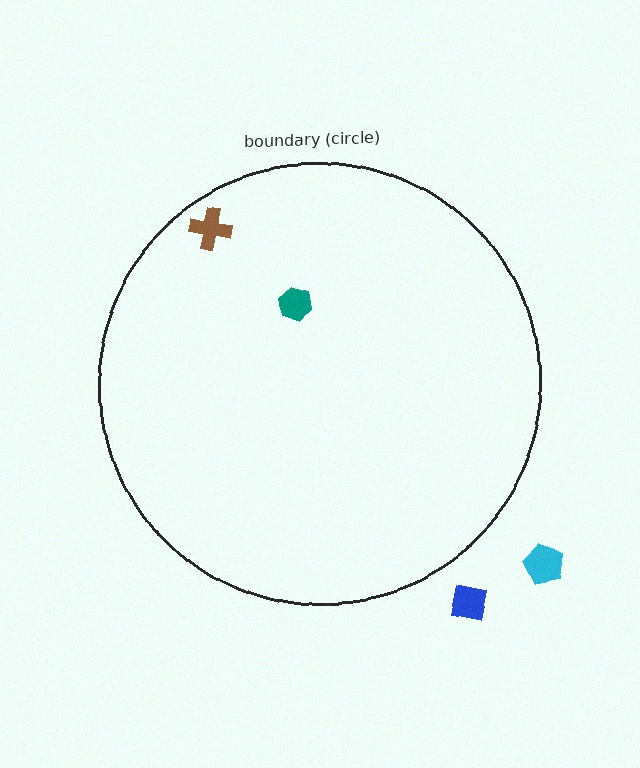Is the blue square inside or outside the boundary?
Outside.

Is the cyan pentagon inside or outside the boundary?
Outside.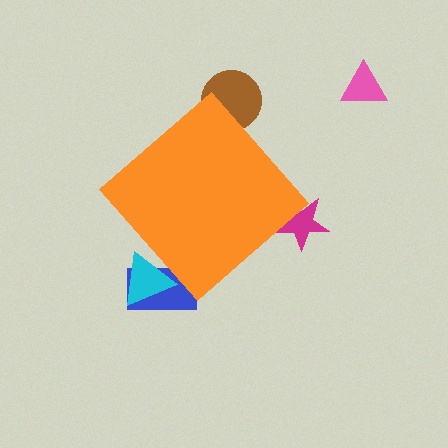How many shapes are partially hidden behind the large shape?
4 shapes are partially hidden.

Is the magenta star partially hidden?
Yes, the magenta star is partially hidden behind the orange diamond.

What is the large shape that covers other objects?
An orange diamond.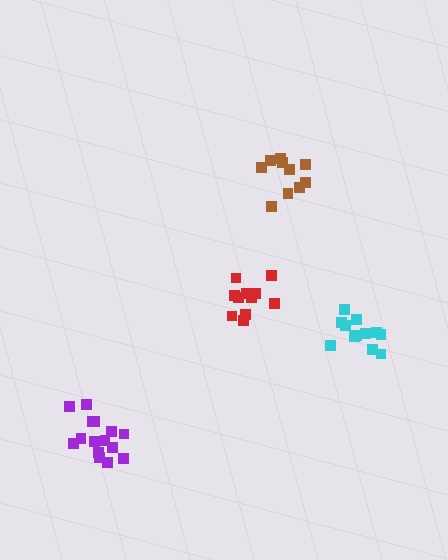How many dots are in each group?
Group 1: 10 dots, Group 2: 12 dots, Group 3: 15 dots, Group 4: 11 dots (48 total).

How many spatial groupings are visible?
There are 4 spatial groupings.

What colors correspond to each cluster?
The clusters are colored: brown, cyan, purple, red.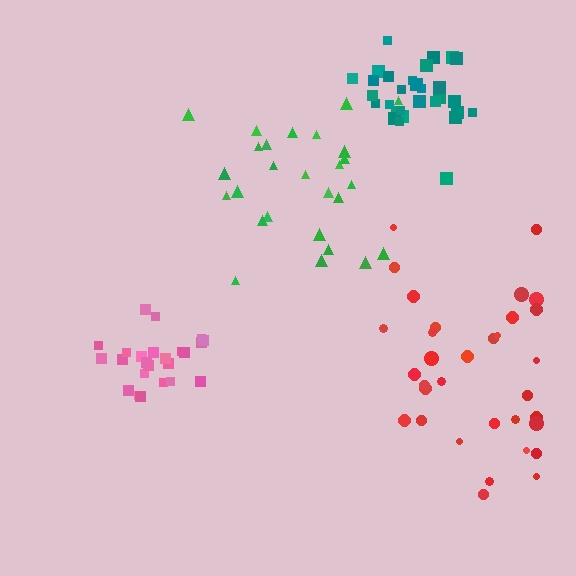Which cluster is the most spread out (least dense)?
Red.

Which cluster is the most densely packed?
Pink.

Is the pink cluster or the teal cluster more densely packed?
Pink.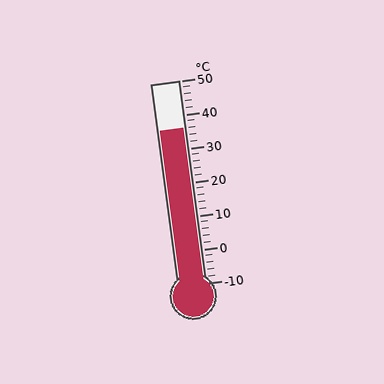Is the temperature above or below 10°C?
The temperature is above 10°C.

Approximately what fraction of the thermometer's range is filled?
The thermometer is filled to approximately 75% of its range.